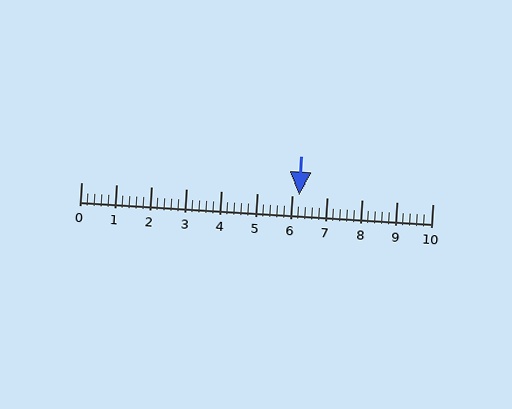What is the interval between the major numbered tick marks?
The major tick marks are spaced 1 units apart.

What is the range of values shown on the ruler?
The ruler shows values from 0 to 10.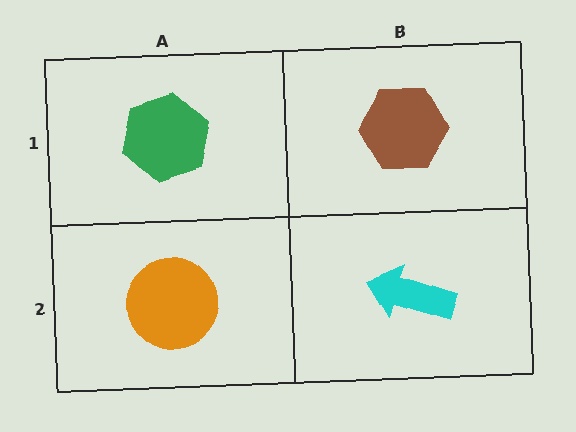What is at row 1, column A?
A green hexagon.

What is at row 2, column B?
A cyan arrow.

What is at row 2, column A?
An orange circle.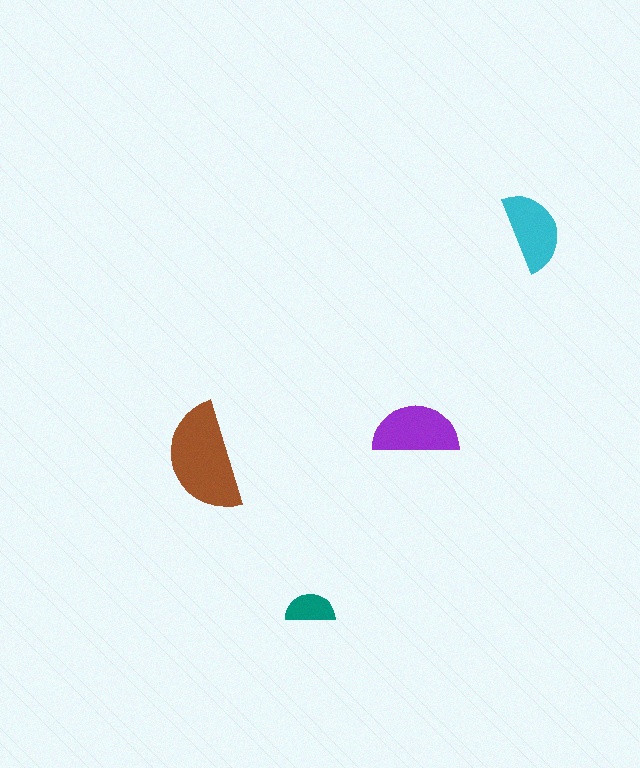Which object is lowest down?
The teal semicircle is bottommost.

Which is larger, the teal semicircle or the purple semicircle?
The purple one.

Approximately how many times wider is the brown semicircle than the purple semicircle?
About 1.5 times wider.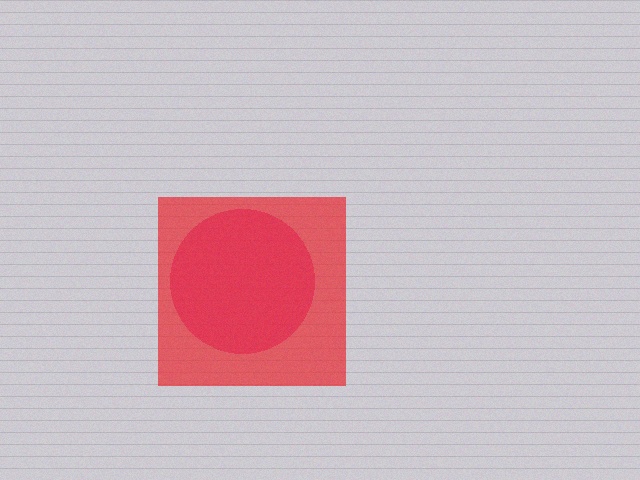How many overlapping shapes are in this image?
There are 2 overlapping shapes in the image.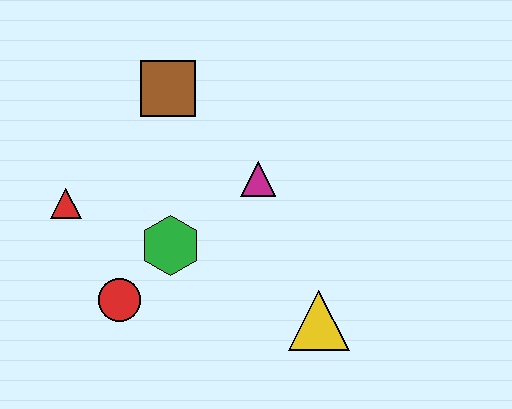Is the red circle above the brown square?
No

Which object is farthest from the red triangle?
The yellow triangle is farthest from the red triangle.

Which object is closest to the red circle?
The green hexagon is closest to the red circle.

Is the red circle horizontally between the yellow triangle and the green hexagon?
No